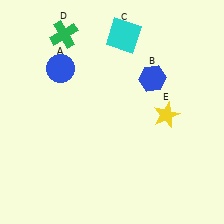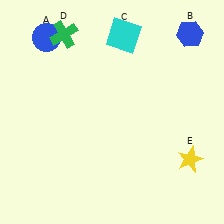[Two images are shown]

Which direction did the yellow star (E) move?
The yellow star (E) moved down.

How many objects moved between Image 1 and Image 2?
3 objects moved between the two images.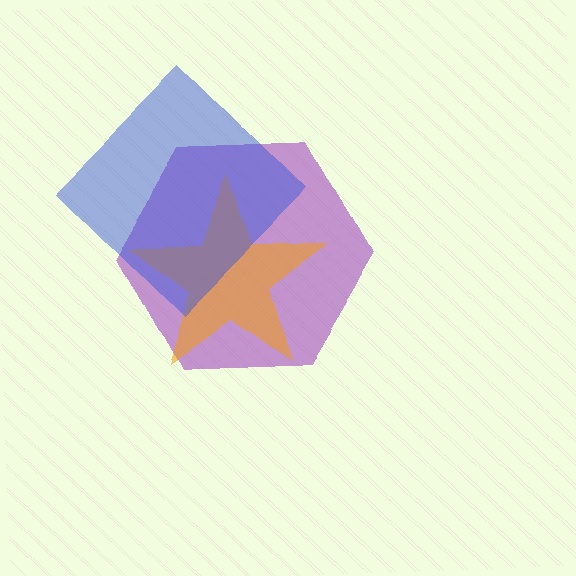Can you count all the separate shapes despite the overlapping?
Yes, there are 3 separate shapes.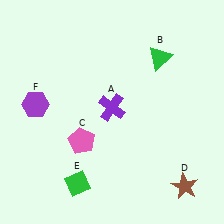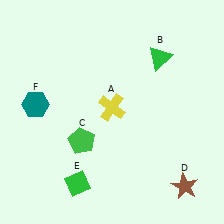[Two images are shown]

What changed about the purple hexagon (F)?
In Image 1, F is purple. In Image 2, it changed to teal.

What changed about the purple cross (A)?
In Image 1, A is purple. In Image 2, it changed to yellow.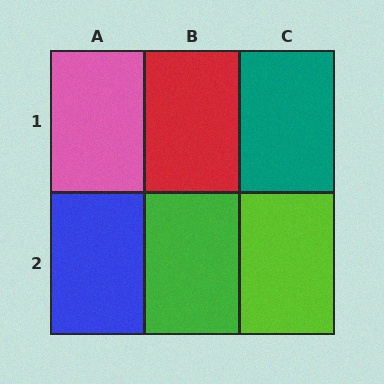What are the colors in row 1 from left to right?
Pink, red, teal.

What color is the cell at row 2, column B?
Green.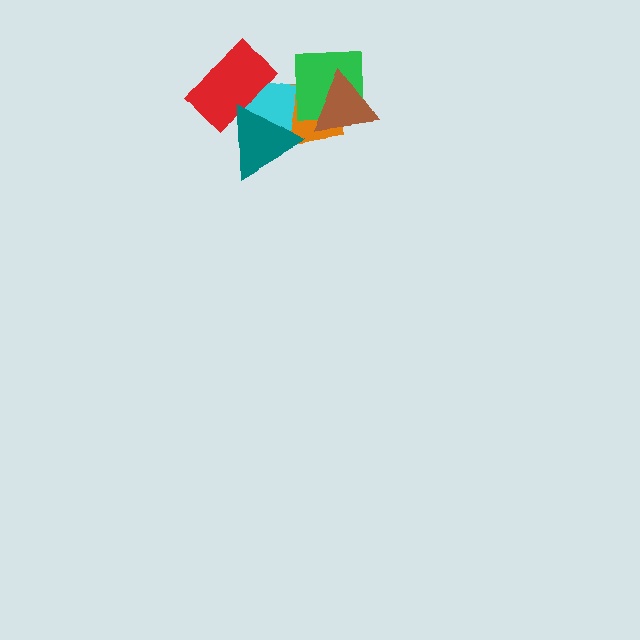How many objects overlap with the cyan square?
3 objects overlap with the cyan square.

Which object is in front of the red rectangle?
The teal triangle is in front of the red rectangle.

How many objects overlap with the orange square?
4 objects overlap with the orange square.